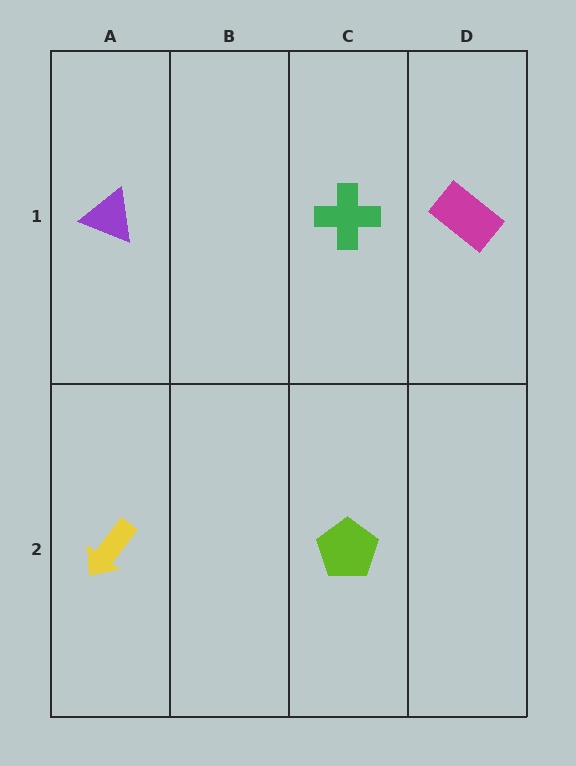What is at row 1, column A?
A purple triangle.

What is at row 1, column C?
A green cross.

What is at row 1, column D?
A magenta rectangle.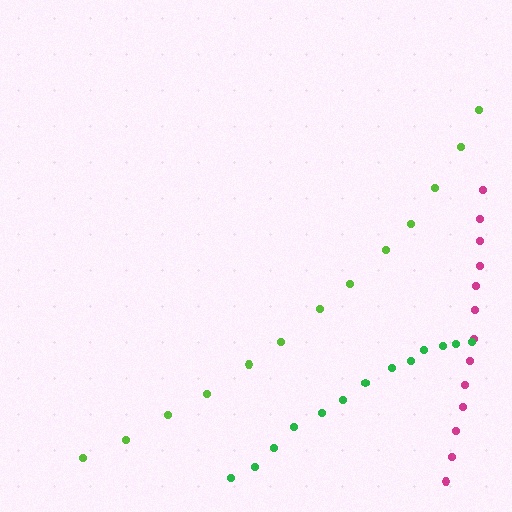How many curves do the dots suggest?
There are 3 distinct paths.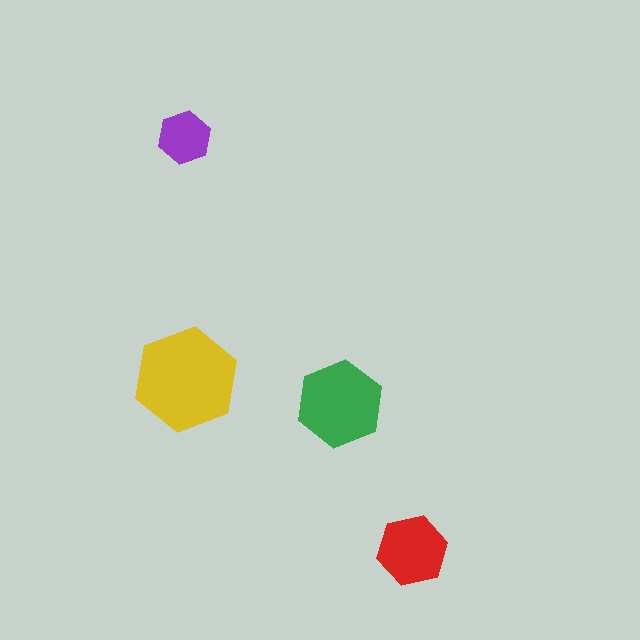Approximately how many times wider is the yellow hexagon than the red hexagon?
About 1.5 times wider.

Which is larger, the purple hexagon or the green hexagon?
The green one.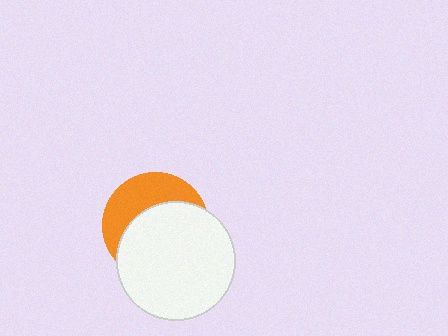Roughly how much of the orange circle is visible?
A small part of it is visible (roughly 38%).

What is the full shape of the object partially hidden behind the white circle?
The partially hidden object is an orange circle.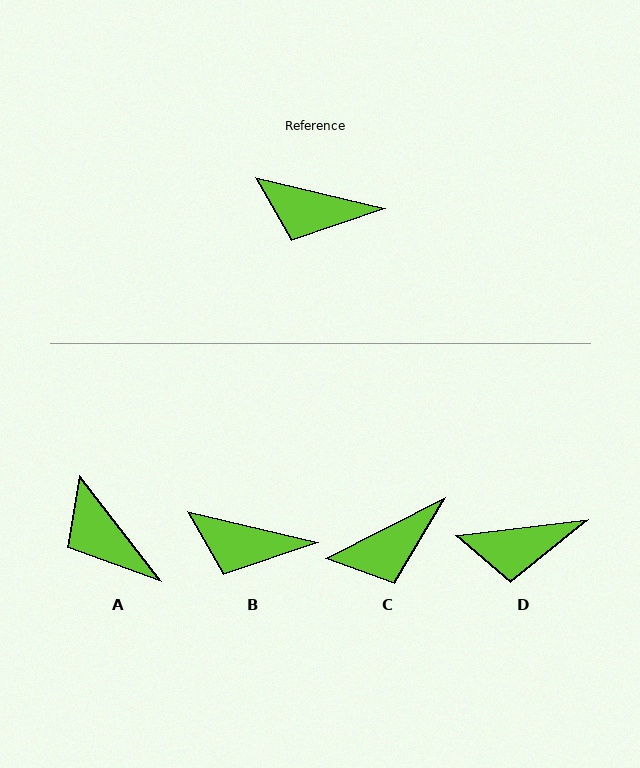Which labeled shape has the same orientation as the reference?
B.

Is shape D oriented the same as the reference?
No, it is off by about 21 degrees.